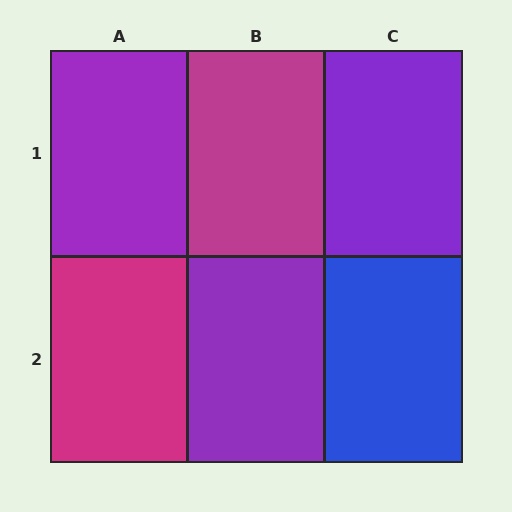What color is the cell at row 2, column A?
Magenta.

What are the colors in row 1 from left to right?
Purple, magenta, purple.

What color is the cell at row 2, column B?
Purple.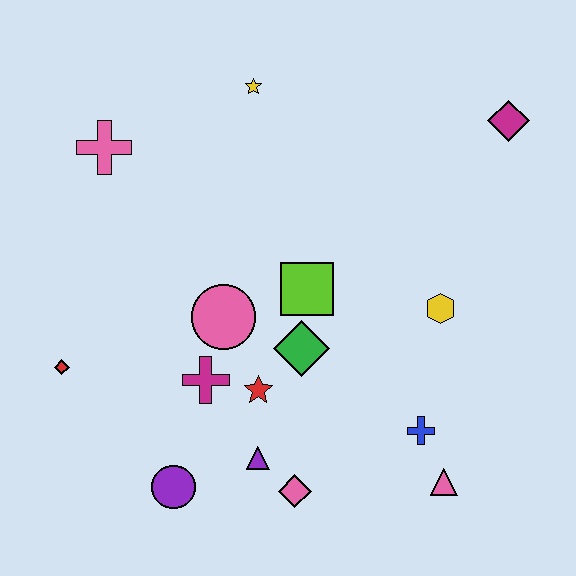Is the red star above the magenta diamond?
No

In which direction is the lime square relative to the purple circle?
The lime square is above the purple circle.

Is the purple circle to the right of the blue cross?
No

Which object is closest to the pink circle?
The magenta cross is closest to the pink circle.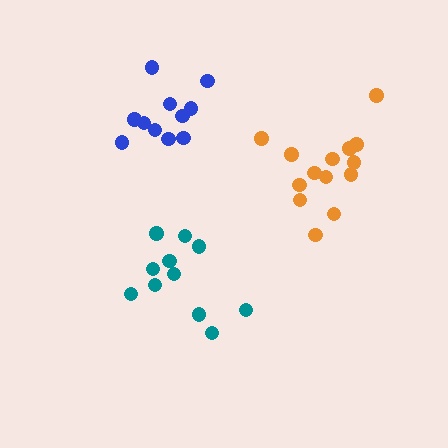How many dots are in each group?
Group 1: 14 dots, Group 2: 11 dots, Group 3: 11 dots (36 total).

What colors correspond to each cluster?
The clusters are colored: orange, teal, blue.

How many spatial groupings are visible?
There are 3 spatial groupings.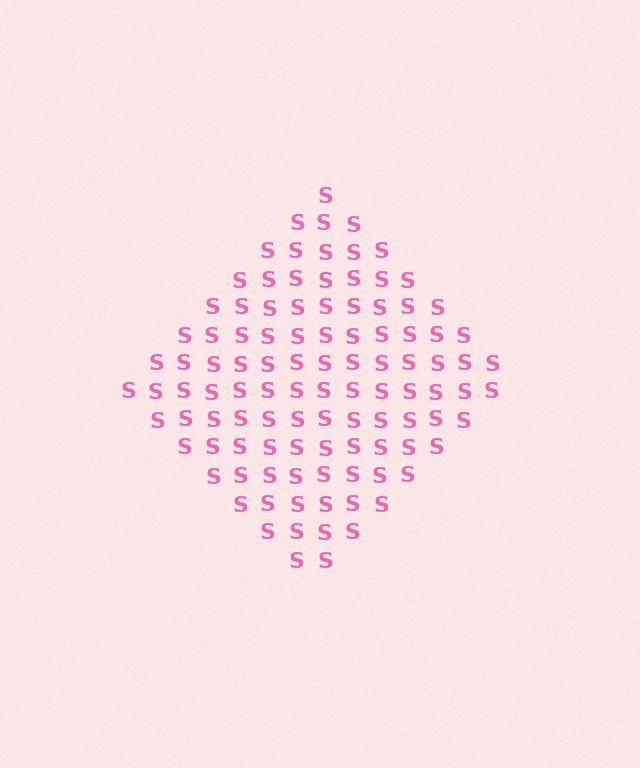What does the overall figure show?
The overall figure shows a diamond.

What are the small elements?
The small elements are letter S's.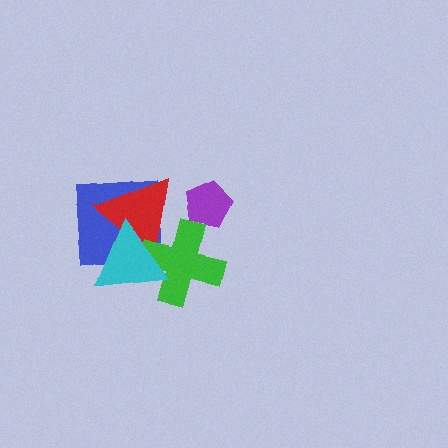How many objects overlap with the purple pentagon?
0 objects overlap with the purple pentagon.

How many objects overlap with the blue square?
3 objects overlap with the blue square.